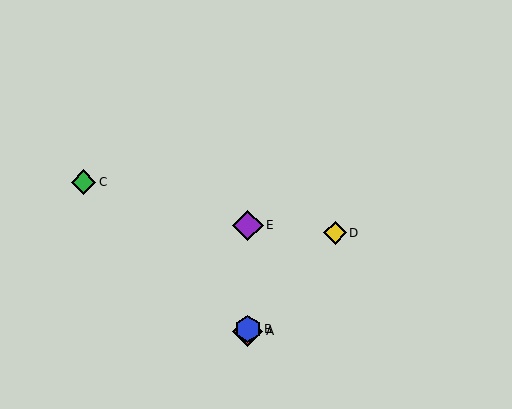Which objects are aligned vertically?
Objects A, B, E are aligned vertically.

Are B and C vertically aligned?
No, B is at x≈248 and C is at x≈84.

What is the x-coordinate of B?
Object B is at x≈248.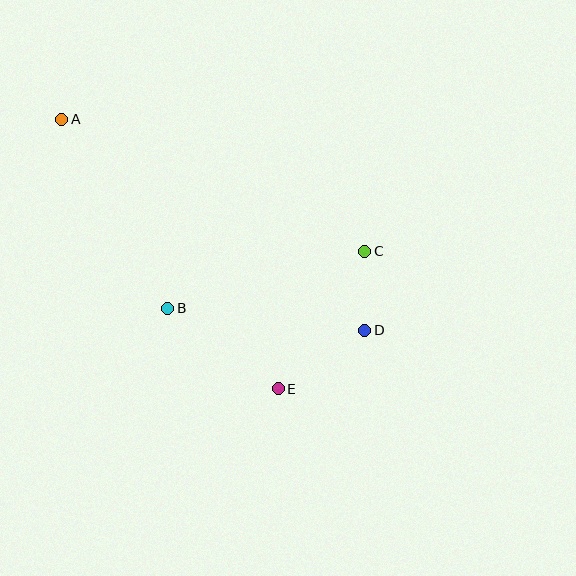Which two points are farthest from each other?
Points A and D are farthest from each other.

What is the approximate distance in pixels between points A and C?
The distance between A and C is approximately 330 pixels.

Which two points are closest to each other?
Points C and D are closest to each other.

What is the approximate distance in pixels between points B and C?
The distance between B and C is approximately 205 pixels.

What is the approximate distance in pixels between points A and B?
The distance between A and B is approximately 217 pixels.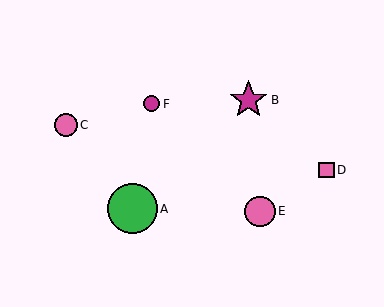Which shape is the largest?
The green circle (labeled A) is the largest.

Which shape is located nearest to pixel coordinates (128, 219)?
The green circle (labeled A) at (132, 209) is nearest to that location.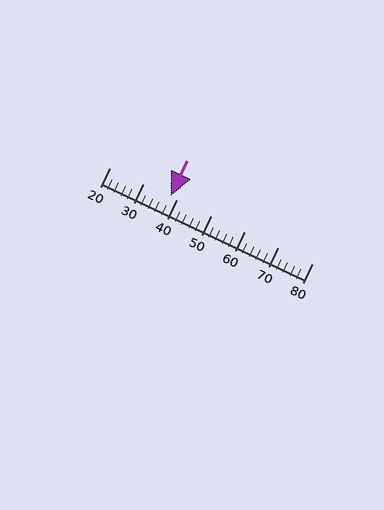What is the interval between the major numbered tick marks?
The major tick marks are spaced 10 units apart.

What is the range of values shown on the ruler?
The ruler shows values from 20 to 80.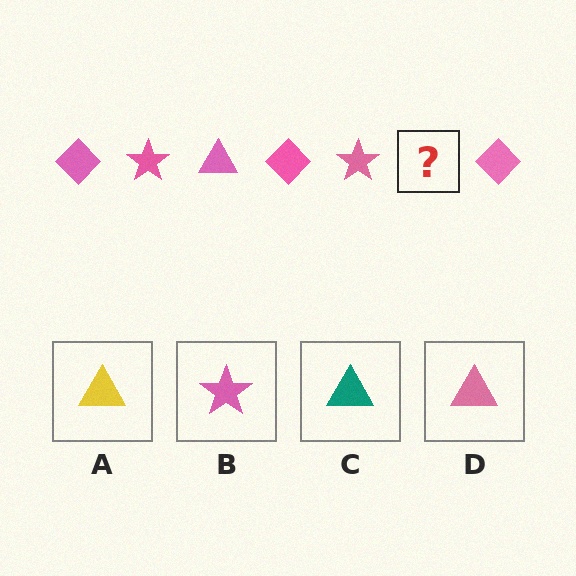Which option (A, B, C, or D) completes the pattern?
D.